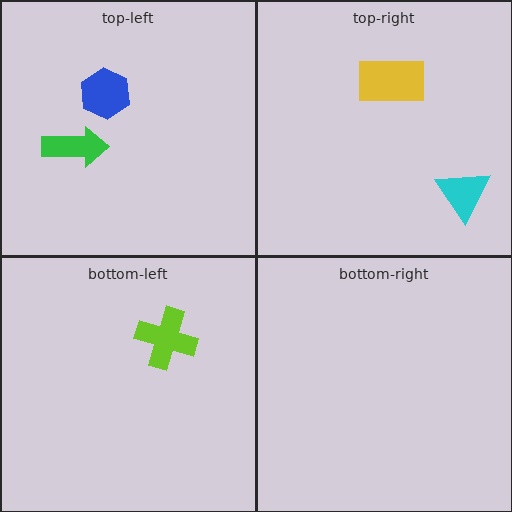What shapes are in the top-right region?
The cyan triangle, the yellow rectangle.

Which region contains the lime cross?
The bottom-left region.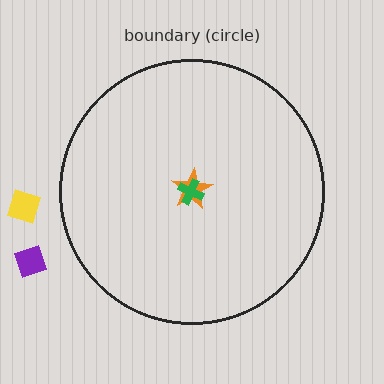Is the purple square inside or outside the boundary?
Outside.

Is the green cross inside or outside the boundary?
Inside.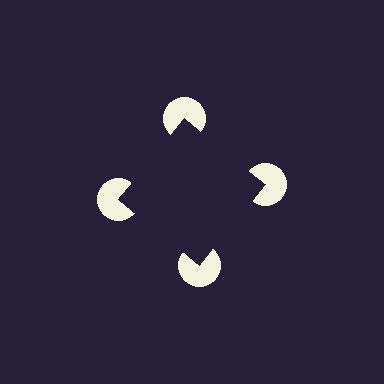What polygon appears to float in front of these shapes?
An illusory square — its edges are inferred from the aligned wedge cuts in the pac-man discs, not physically drawn.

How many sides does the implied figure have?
4 sides.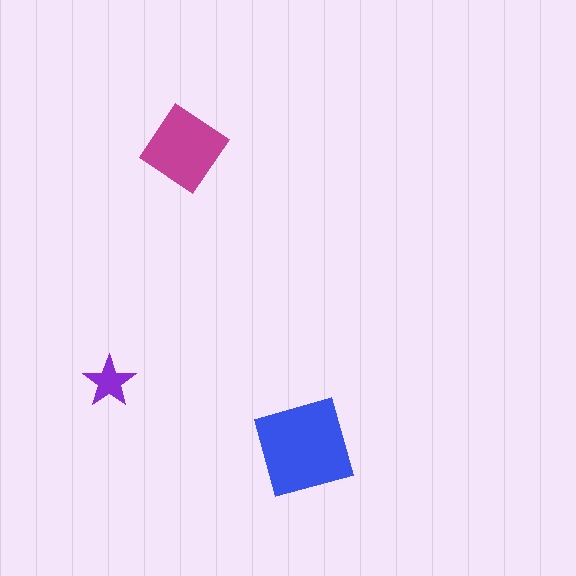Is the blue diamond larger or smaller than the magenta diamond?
Larger.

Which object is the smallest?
The purple star.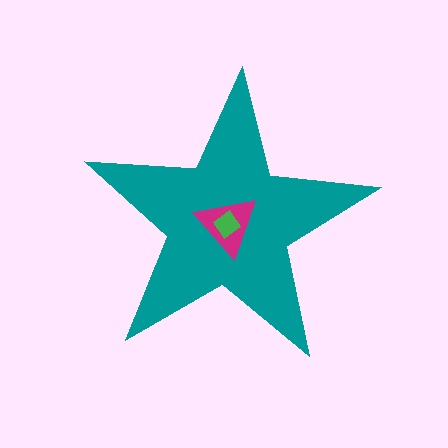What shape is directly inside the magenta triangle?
The green diamond.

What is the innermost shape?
The green diamond.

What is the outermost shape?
The teal star.